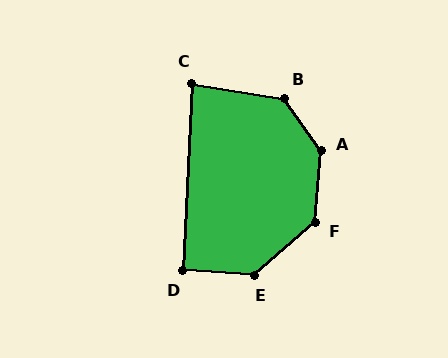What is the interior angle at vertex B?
Approximately 134 degrees (obtuse).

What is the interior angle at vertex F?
Approximately 136 degrees (obtuse).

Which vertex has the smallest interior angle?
C, at approximately 84 degrees.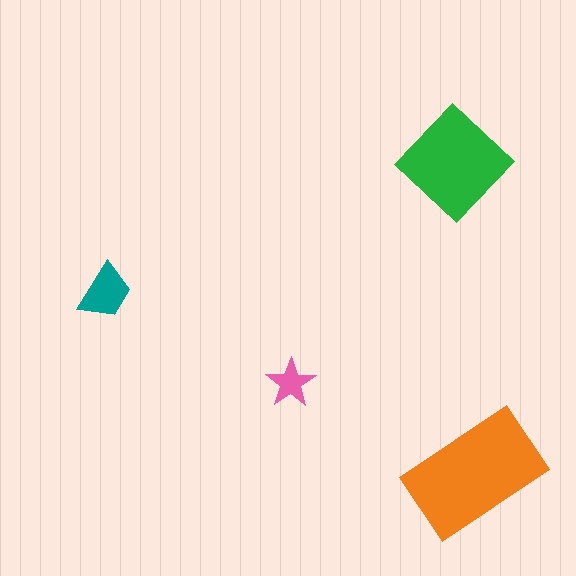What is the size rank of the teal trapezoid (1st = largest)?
3rd.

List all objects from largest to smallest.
The orange rectangle, the green diamond, the teal trapezoid, the pink star.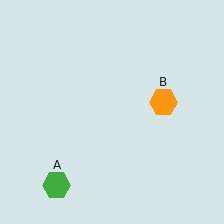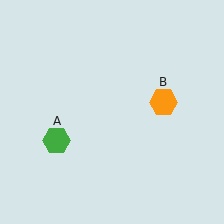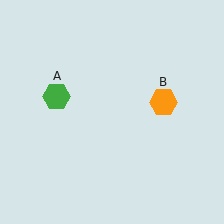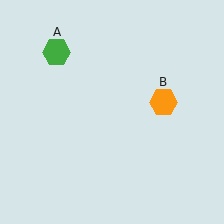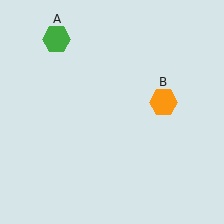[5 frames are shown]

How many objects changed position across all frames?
1 object changed position: green hexagon (object A).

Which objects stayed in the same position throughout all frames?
Orange hexagon (object B) remained stationary.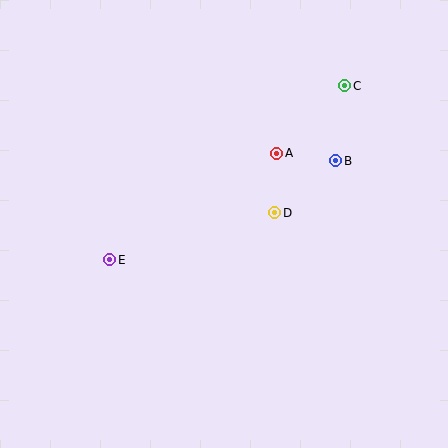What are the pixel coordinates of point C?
Point C is at (345, 86).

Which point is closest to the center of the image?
Point D at (275, 213) is closest to the center.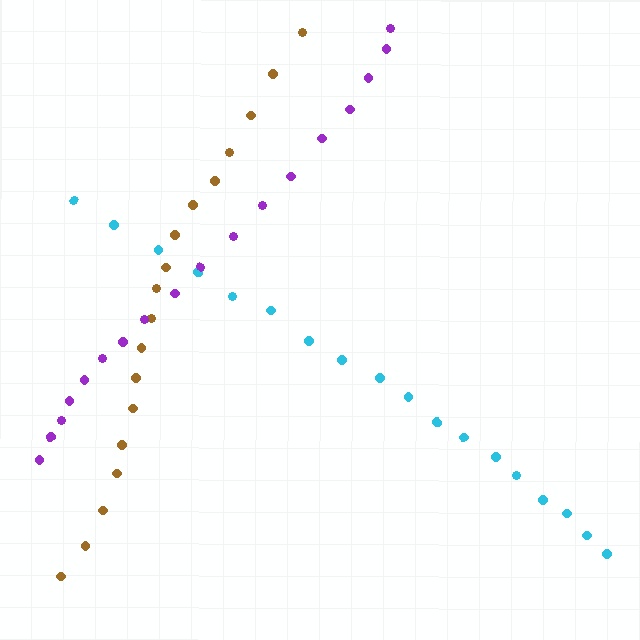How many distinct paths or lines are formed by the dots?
There are 3 distinct paths.